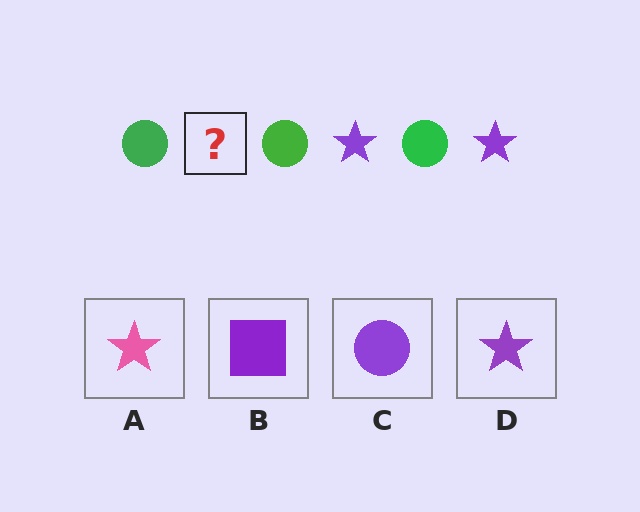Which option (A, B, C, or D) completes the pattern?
D.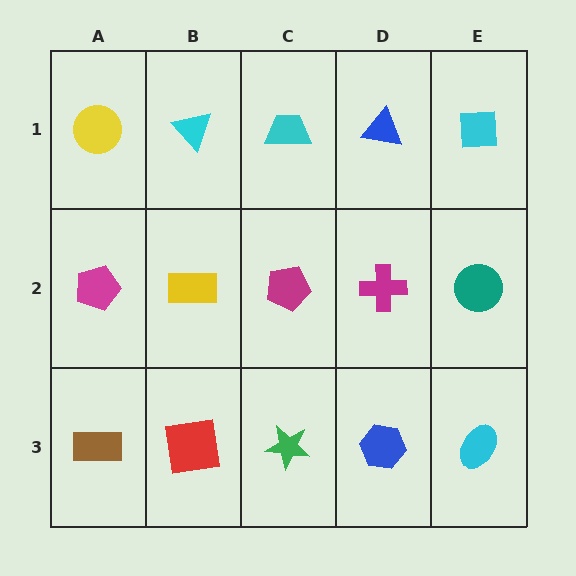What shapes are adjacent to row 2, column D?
A blue triangle (row 1, column D), a blue hexagon (row 3, column D), a magenta pentagon (row 2, column C), a teal circle (row 2, column E).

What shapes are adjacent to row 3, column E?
A teal circle (row 2, column E), a blue hexagon (row 3, column D).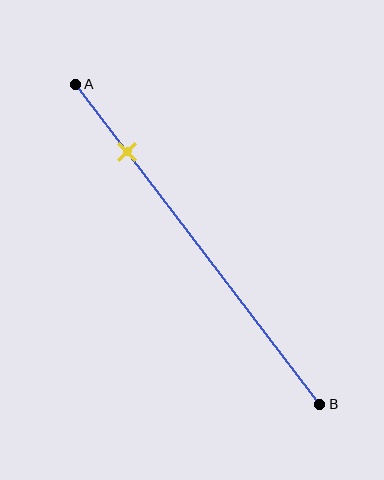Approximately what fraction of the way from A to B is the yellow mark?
The yellow mark is approximately 20% of the way from A to B.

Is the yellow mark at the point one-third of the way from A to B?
No, the mark is at about 20% from A, not at the 33% one-third point.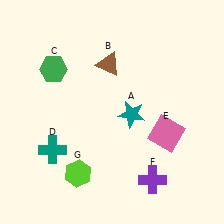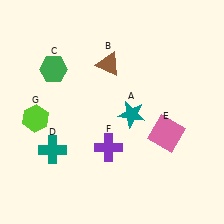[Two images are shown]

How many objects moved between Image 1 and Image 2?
2 objects moved between the two images.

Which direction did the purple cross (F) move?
The purple cross (F) moved left.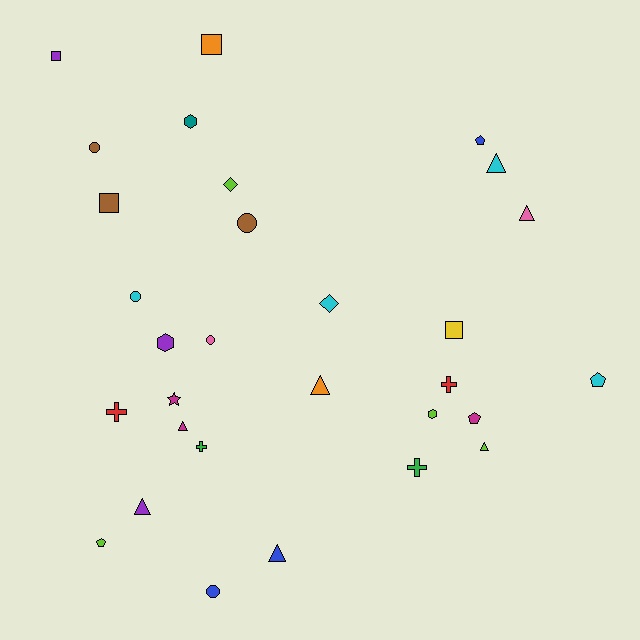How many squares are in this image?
There are 4 squares.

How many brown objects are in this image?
There are 3 brown objects.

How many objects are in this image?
There are 30 objects.